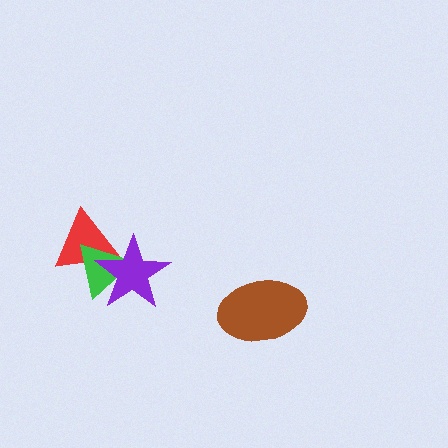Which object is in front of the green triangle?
The purple star is in front of the green triangle.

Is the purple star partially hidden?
No, no other shape covers it.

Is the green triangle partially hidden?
Yes, it is partially covered by another shape.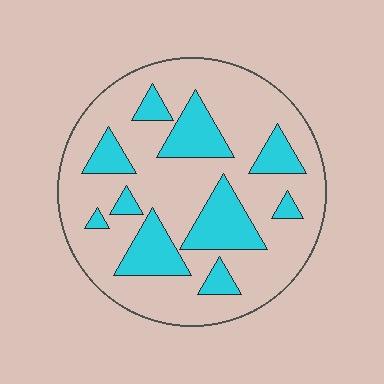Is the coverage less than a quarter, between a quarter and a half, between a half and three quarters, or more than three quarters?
Between a quarter and a half.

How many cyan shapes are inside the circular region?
10.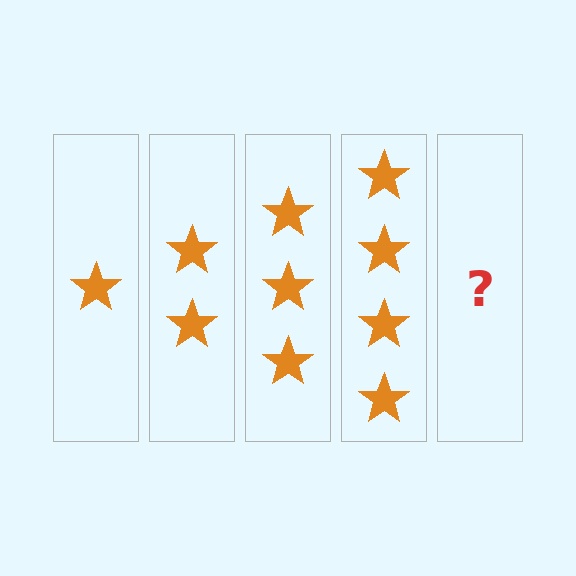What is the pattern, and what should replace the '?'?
The pattern is that each step adds one more star. The '?' should be 5 stars.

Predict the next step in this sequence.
The next step is 5 stars.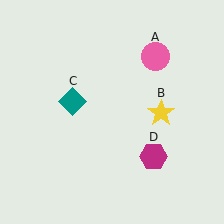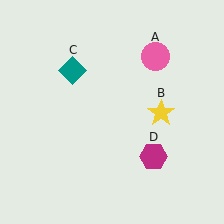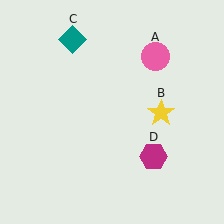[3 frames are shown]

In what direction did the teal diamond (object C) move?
The teal diamond (object C) moved up.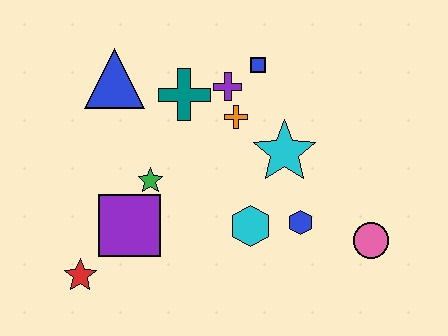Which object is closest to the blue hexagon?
The cyan hexagon is closest to the blue hexagon.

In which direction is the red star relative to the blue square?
The red star is below the blue square.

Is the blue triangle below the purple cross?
No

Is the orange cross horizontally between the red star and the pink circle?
Yes